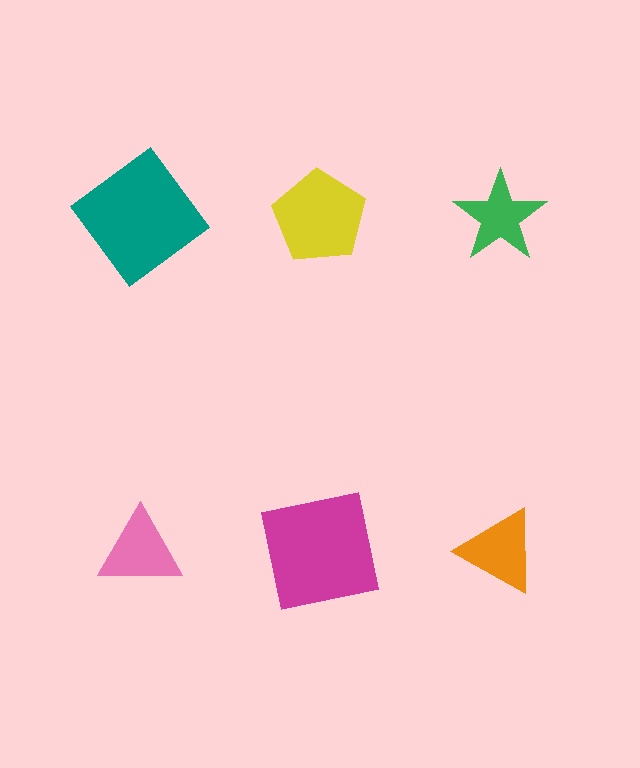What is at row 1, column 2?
A yellow pentagon.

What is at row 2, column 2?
A magenta square.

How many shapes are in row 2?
3 shapes.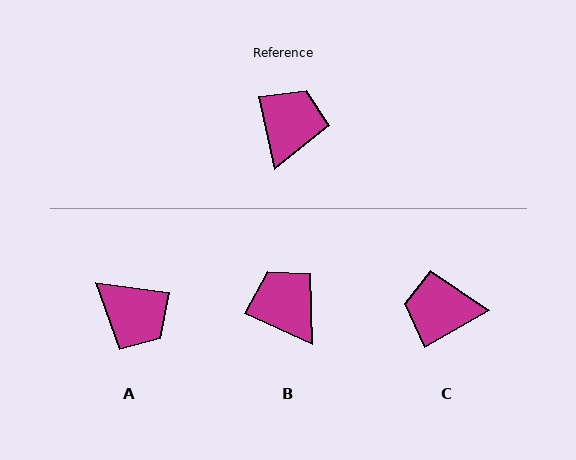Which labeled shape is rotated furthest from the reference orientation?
A, about 109 degrees away.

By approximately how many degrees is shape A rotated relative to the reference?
Approximately 109 degrees clockwise.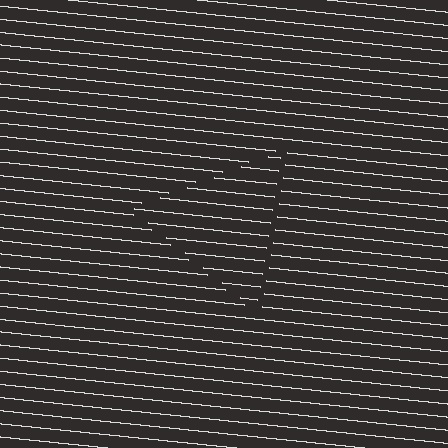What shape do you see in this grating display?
An illusory triangle. The interior of the shape contains the same grating, shifted by half a period — the contour is defined by the phase discontinuity where line-ends from the inner and outer gratings abut.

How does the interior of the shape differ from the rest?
The interior of the shape contains the same grating, shifted by half a period — the contour is defined by the phase discontinuity where line-ends from the inner and outer gratings abut.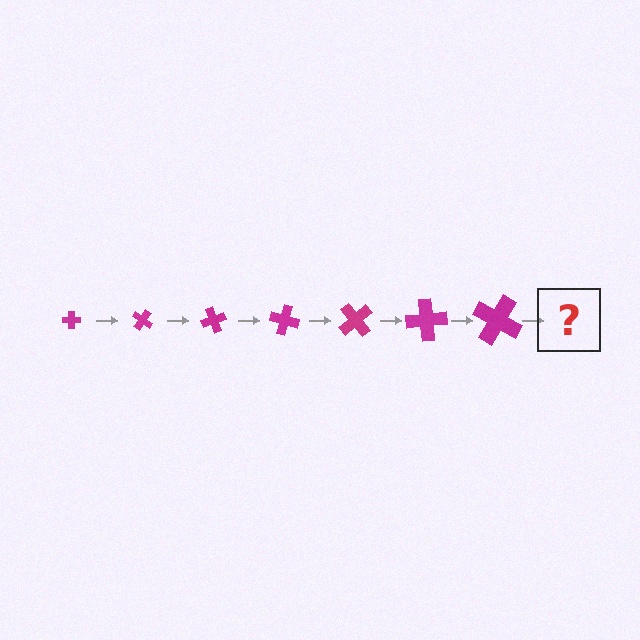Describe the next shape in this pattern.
It should be a cross, larger than the previous one and rotated 245 degrees from the start.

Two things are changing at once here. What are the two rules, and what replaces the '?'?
The two rules are that the cross grows larger each step and it rotates 35 degrees each step. The '?' should be a cross, larger than the previous one and rotated 245 degrees from the start.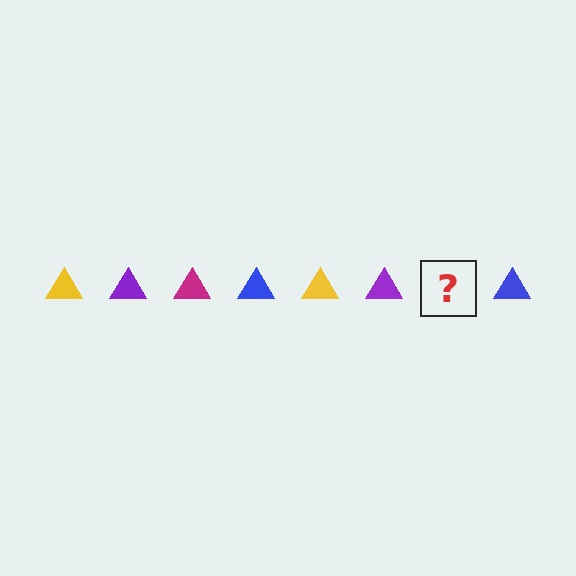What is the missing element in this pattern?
The missing element is a magenta triangle.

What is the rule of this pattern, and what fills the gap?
The rule is that the pattern cycles through yellow, purple, magenta, blue triangles. The gap should be filled with a magenta triangle.